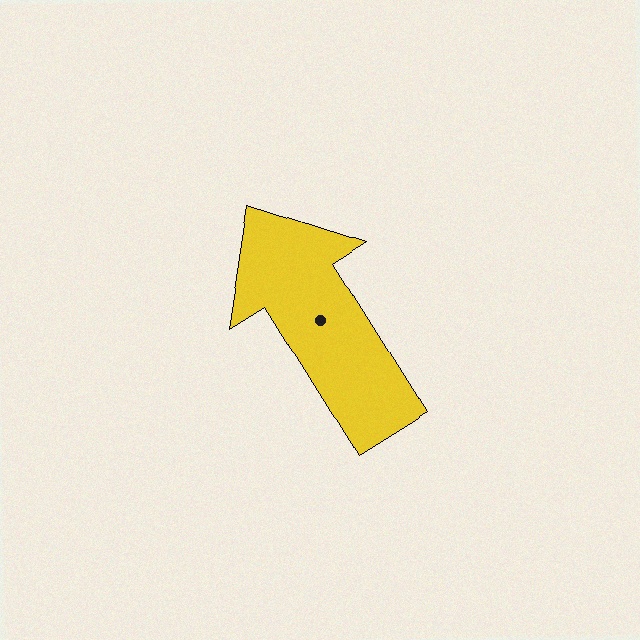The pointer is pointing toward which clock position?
Roughly 11 o'clock.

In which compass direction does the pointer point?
Northwest.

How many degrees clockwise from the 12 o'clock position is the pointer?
Approximately 328 degrees.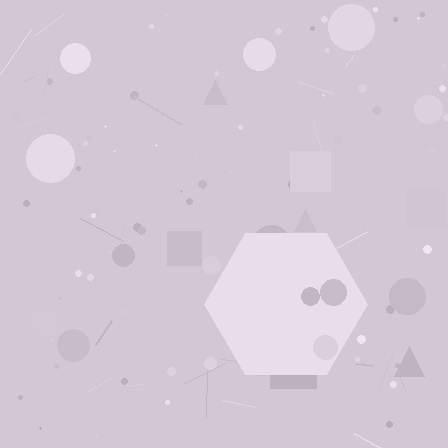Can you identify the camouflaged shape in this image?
The camouflaged shape is a hexagon.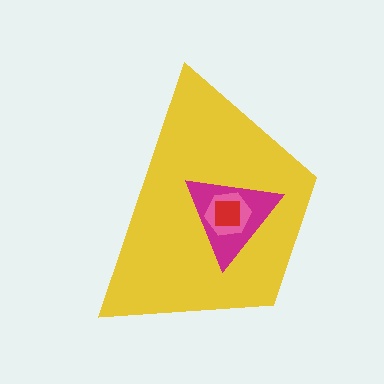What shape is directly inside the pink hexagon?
The red square.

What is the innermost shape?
The red square.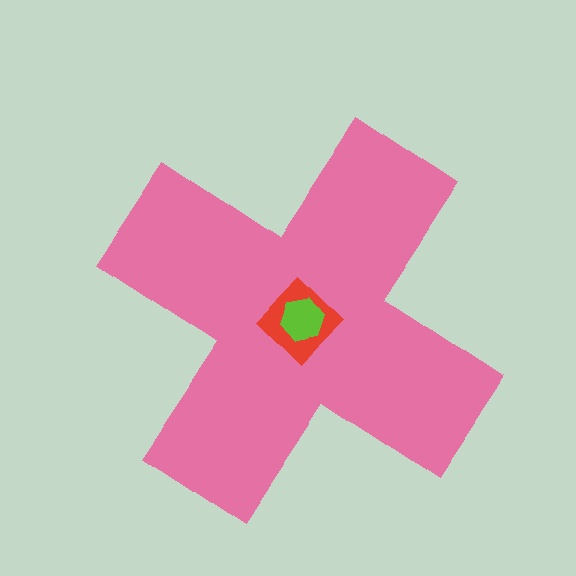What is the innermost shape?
The lime hexagon.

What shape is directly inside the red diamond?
The lime hexagon.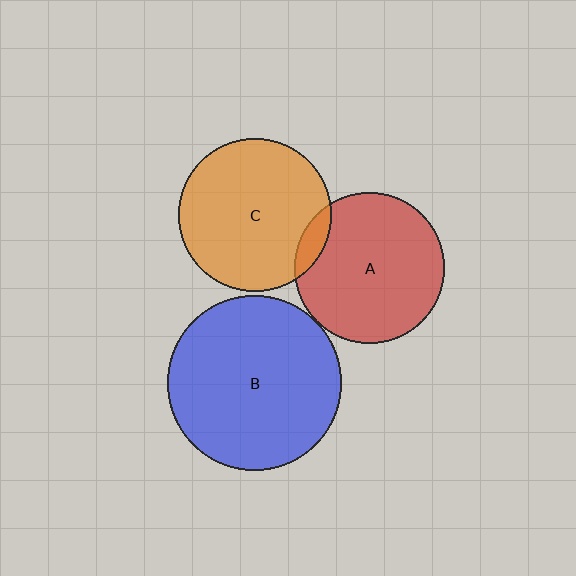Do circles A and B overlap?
Yes.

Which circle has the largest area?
Circle B (blue).